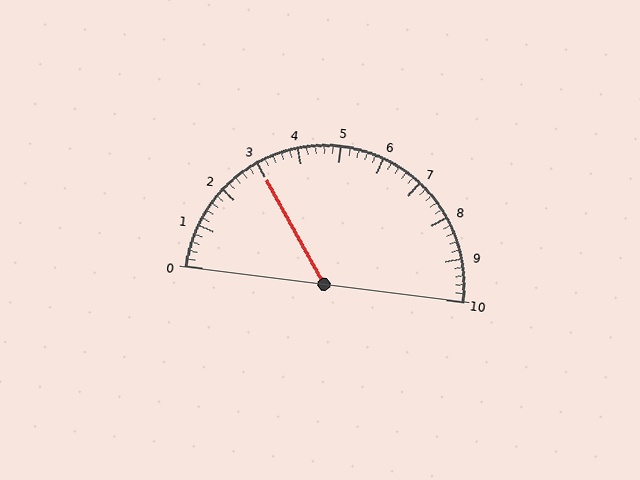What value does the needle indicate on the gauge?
The needle indicates approximately 3.0.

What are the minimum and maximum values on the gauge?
The gauge ranges from 0 to 10.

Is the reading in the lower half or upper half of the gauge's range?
The reading is in the lower half of the range (0 to 10).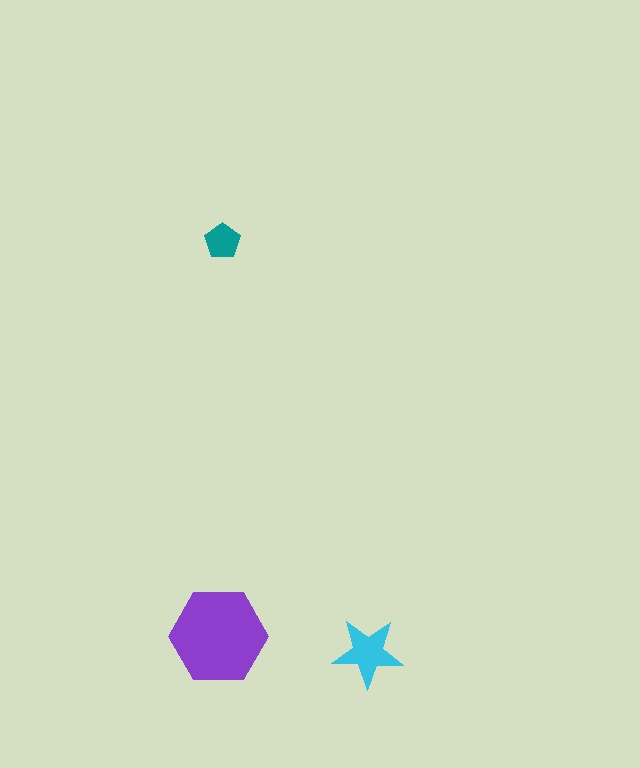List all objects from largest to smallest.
The purple hexagon, the cyan star, the teal pentagon.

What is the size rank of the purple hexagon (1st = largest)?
1st.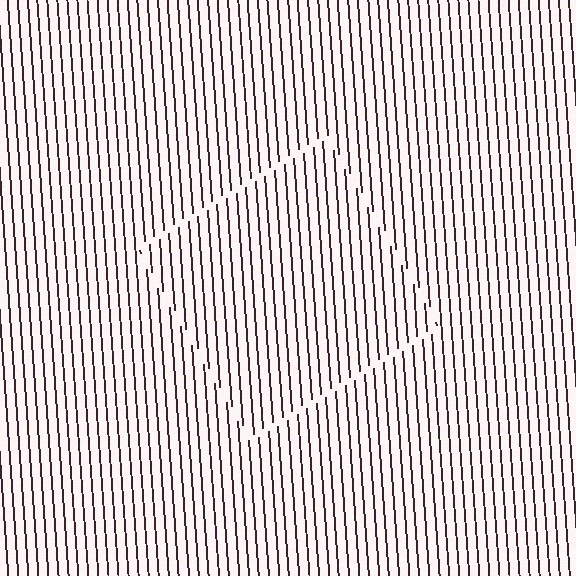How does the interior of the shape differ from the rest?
The interior of the shape contains the same grating, shifted by half a period — the contour is defined by the phase discontinuity where line-ends from the inner and outer gratings abut.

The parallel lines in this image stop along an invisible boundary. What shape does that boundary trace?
An illusory square. The interior of the shape contains the same grating, shifted by half a period — the contour is defined by the phase discontinuity where line-ends from the inner and outer gratings abut.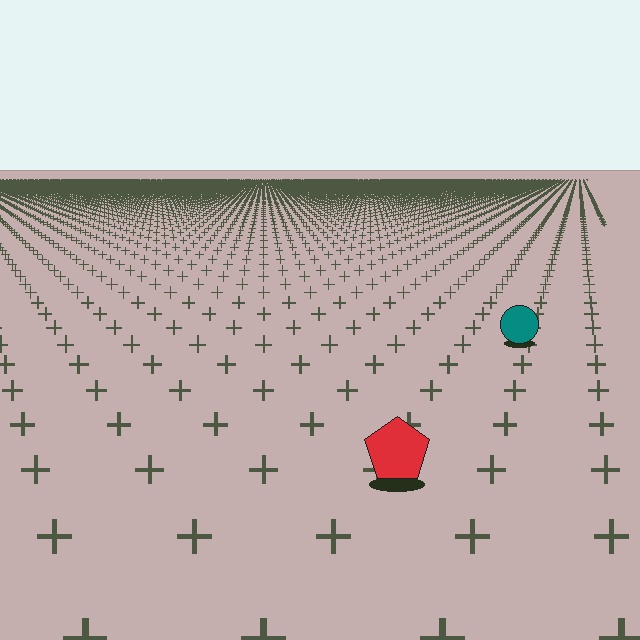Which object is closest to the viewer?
The red pentagon is closest. The texture marks near it are larger and more spread out.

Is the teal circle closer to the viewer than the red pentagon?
No. The red pentagon is closer — you can tell from the texture gradient: the ground texture is coarser near it.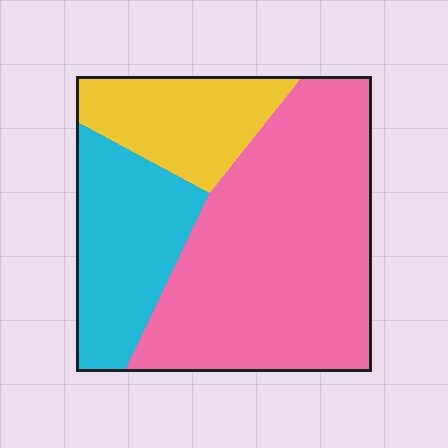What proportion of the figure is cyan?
Cyan takes up about one quarter (1/4) of the figure.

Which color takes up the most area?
Pink, at roughly 55%.